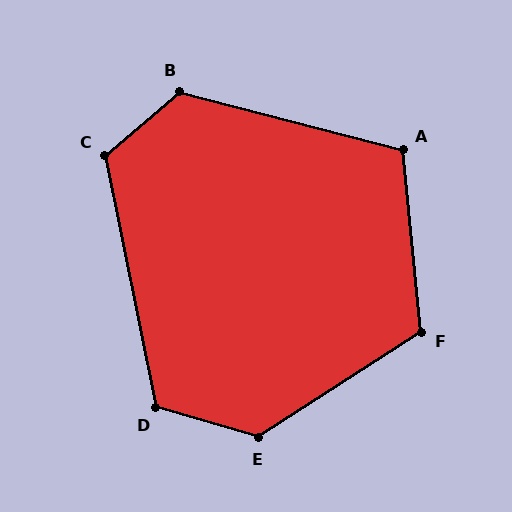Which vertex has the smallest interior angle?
A, at approximately 110 degrees.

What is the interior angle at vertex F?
Approximately 117 degrees (obtuse).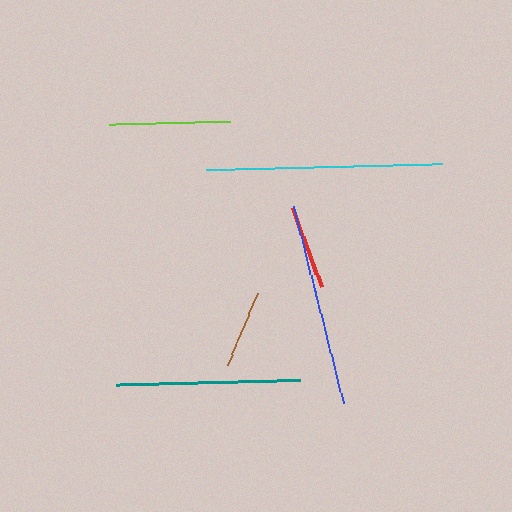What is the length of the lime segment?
The lime segment is approximately 122 pixels long.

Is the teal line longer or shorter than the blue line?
The blue line is longer than the teal line.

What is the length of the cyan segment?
The cyan segment is approximately 236 pixels long.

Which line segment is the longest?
The cyan line is the longest at approximately 236 pixels.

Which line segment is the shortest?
The brown line is the shortest at approximately 78 pixels.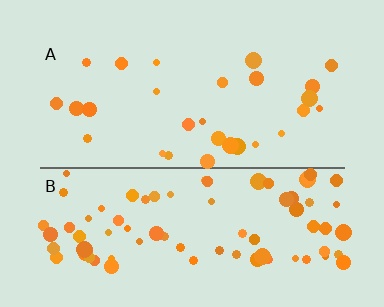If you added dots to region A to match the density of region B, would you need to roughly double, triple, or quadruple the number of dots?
Approximately triple.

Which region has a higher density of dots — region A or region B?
B (the bottom).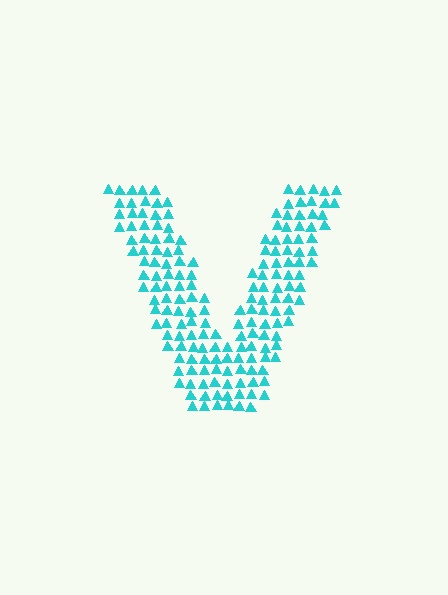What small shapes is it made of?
It is made of small triangles.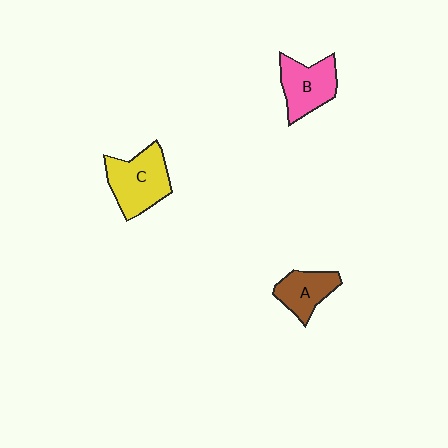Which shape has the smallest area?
Shape A (brown).